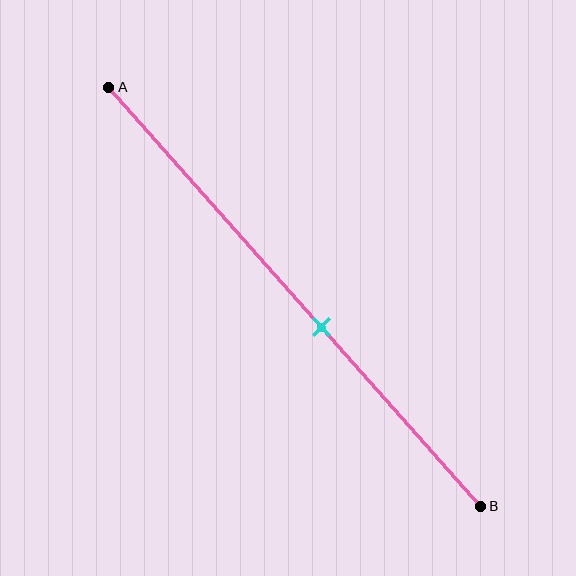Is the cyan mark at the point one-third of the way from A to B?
No, the mark is at about 55% from A, not at the 33% one-third point.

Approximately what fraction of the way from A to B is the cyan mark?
The cyan mark is approximately 55% of the way from A to B.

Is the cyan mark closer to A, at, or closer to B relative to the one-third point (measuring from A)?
The cyan mark is closer to point B than the one-third point of segment AB.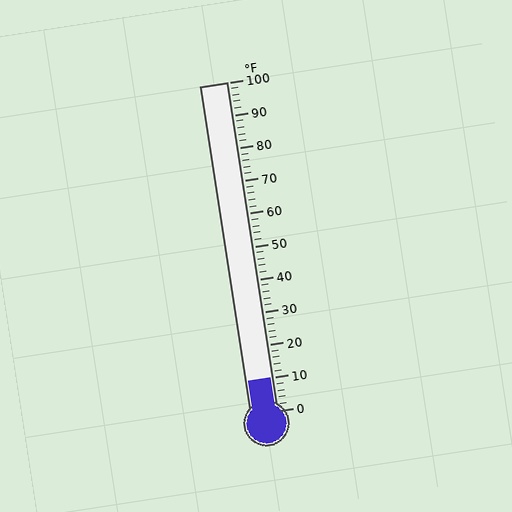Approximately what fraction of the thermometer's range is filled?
The thermometer is filled to approximately 10% of its range.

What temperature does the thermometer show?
The thermometer shows approximately 10°F.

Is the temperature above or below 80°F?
The temperature is below 80°F.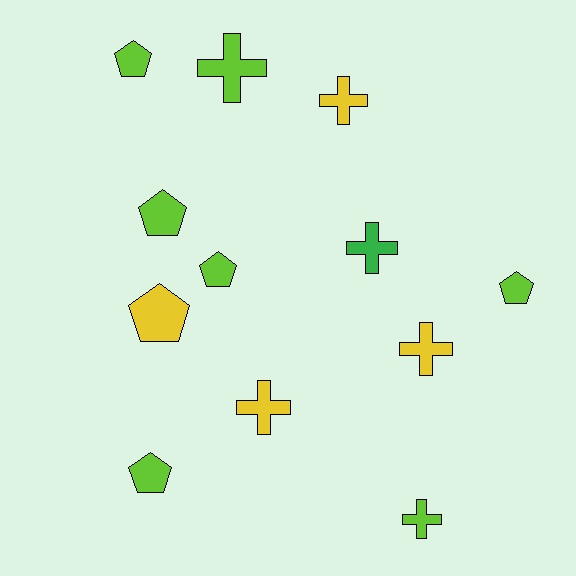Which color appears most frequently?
Lime, with 7 objects.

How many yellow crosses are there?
There are 3 yellow crosses.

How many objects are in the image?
There are 12 objects.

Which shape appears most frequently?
Pentagon, with 6 objects.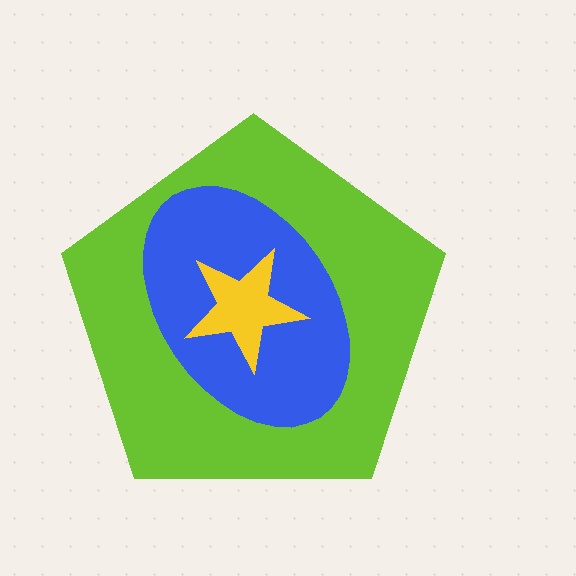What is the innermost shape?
The yellow star.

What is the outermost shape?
The lime pentagon.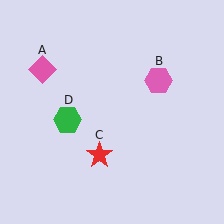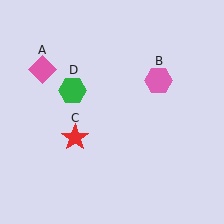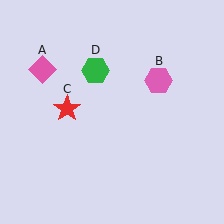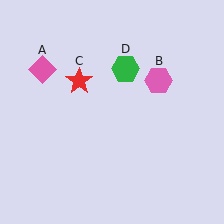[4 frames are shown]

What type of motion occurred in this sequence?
The red star (object C), green hexagon (object D) rotated clockwise around the center of the scene.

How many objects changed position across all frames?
2 objects changed position: red star (object C), green hexagon (object D).